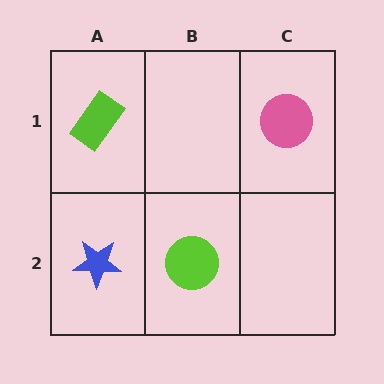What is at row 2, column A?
A blue star.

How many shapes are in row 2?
2 shapes.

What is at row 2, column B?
A lime circle.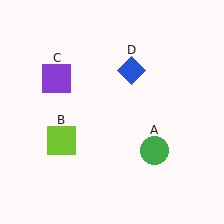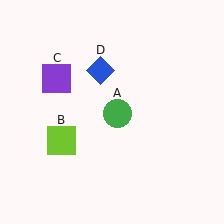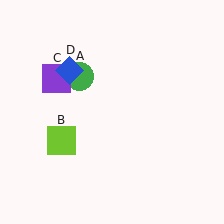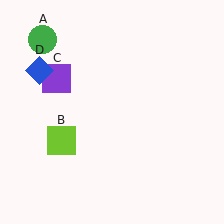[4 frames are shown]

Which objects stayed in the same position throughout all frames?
Lime square (object B) and purple square (object C) remained stationary.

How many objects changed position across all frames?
2 objects changed position: green circle (object A), blue diamond (object D).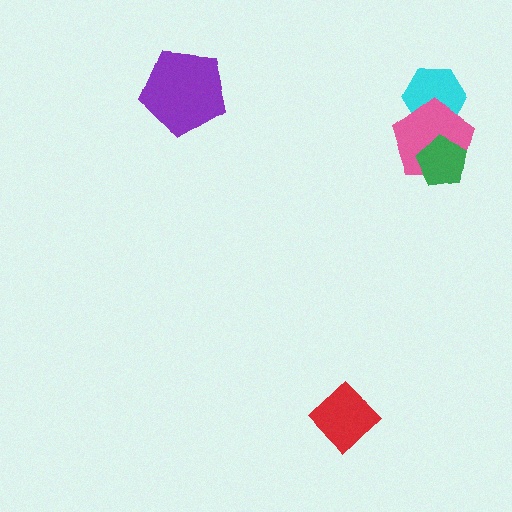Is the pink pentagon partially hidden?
Yes, it is partially covered by another shape.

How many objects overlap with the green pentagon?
1 object overlaps with the green pentagon.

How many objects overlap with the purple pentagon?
0 objects overlap with the purple pentagon.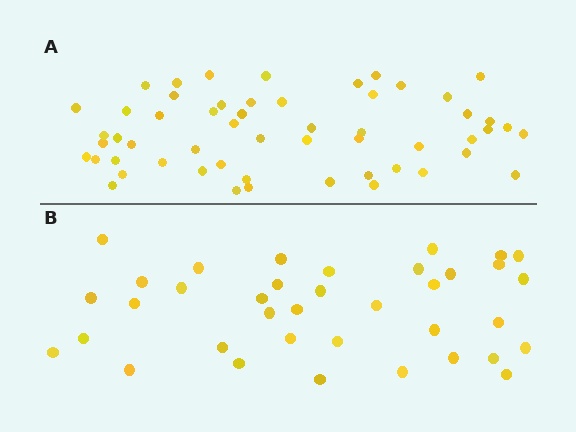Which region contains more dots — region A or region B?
Region A (the top region) has more dots.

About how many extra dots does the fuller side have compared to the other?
Region A has approximately 20 more dots than region B.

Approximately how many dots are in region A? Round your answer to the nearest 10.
About 60 dots. (The exact count is 55, which rounds to 60.)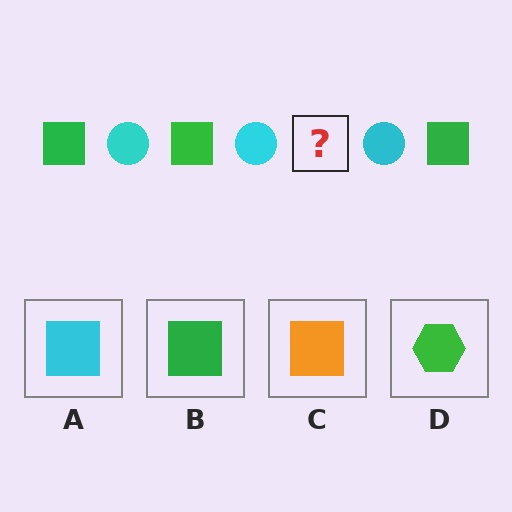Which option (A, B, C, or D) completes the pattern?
B.